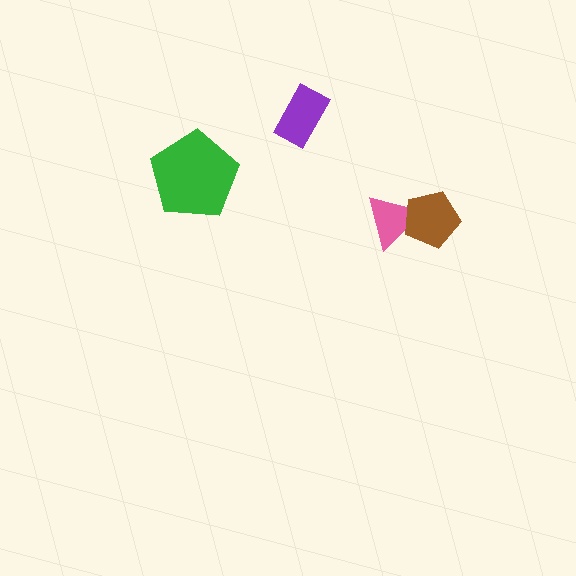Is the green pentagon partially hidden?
No, no other shape covers it.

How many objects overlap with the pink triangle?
1 object overlaps with the pink triangle.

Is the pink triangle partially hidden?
Yes, it is partially covered by another shape.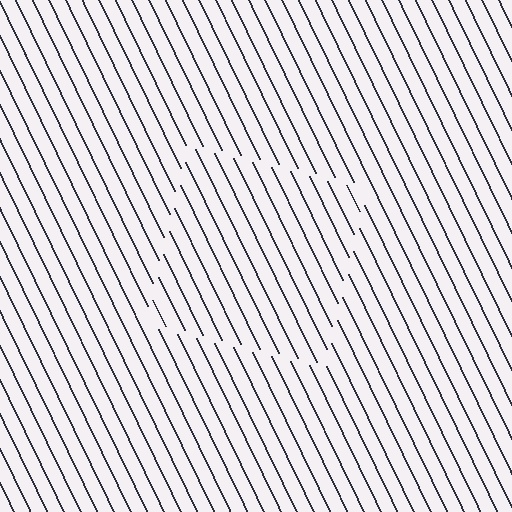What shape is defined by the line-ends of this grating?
An illusory square. The interior of the shape contains the same grating, shifted by half a period — the contour is defined by the phase discontinuity where line-ends from the inner and outer gratings abut.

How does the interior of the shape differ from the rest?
The interior of the shape contains the same grating, shifted by half a period — the contour is defined by the phase discontinuity where line-ends from the inner and outer gratings abut.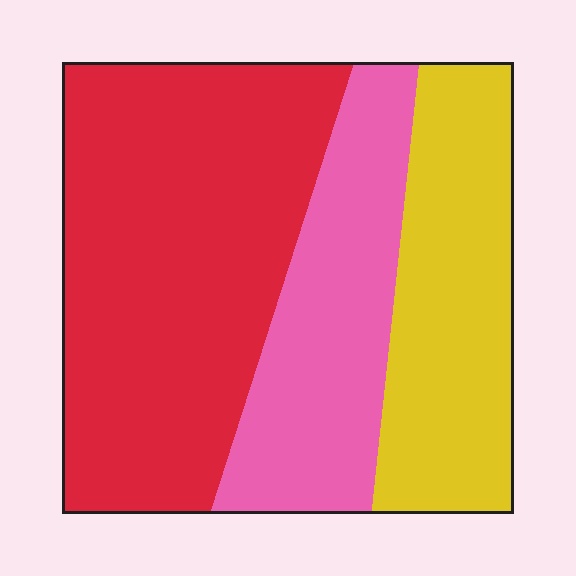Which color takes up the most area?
Red, at roughly 50%.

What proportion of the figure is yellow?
Yellow covers around 25% of the figure.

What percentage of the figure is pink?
Pink takes up about one quarter (1/4) of the figure.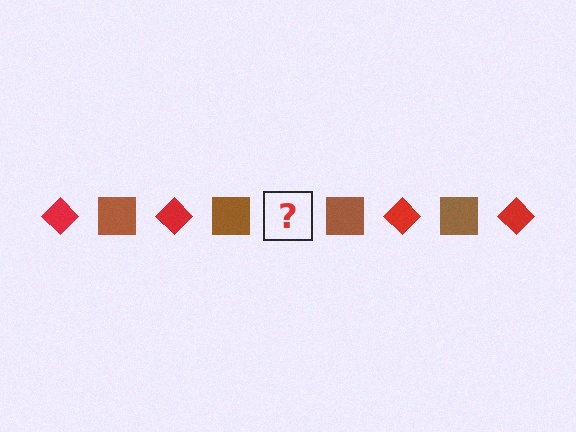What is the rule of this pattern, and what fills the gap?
The rule is that the pattern alternates between red diamond and brown square. The gap should be filled with a red diamond.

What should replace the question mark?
The question mark should be replaced with a red diamond.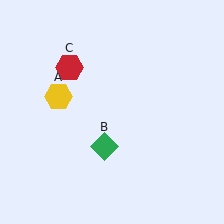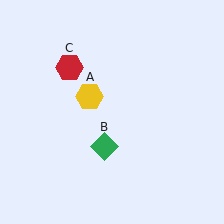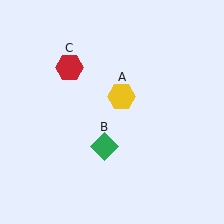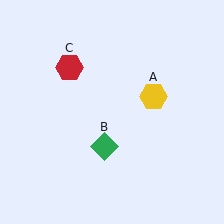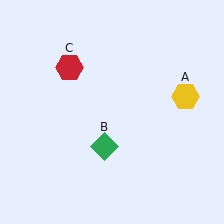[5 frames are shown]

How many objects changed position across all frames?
1 object changed position: yellow hexagon (object A).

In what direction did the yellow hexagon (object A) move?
The yellow hexagon (object A) moved right.